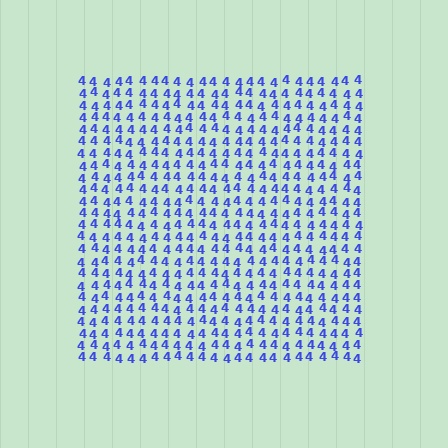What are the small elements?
The small elements are digit 4's.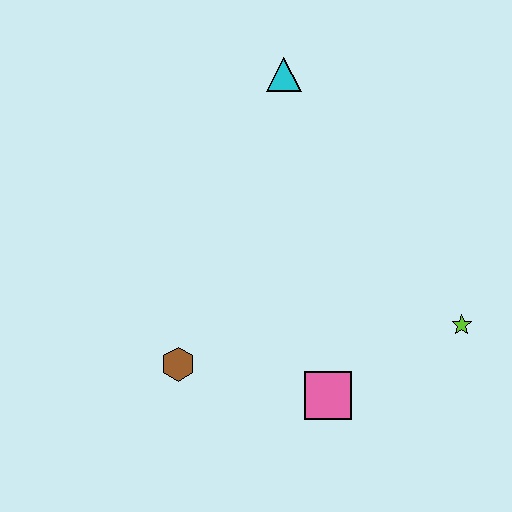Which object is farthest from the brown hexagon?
The cyan triangle is farthest from the brown hexagon.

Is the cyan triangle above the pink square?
Yes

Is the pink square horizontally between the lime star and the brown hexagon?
Yes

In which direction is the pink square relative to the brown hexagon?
The pink square is to the right of the brown hexagon.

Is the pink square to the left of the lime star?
Yes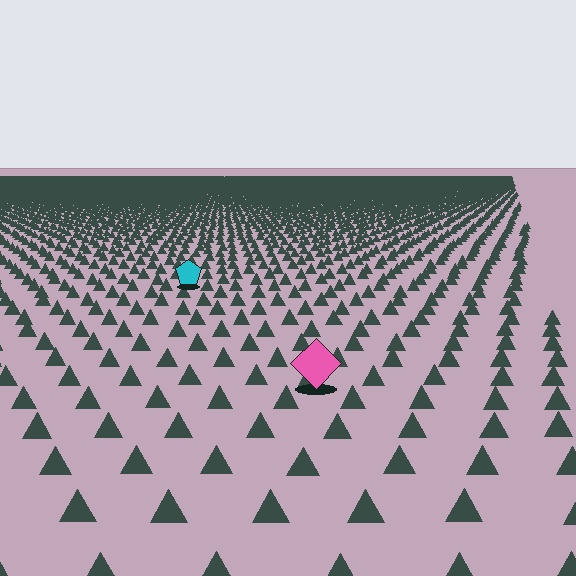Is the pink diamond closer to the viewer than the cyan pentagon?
Yes. The pink diamond is closer — you can tell from the texture gradient: the ground texture is coarser near it.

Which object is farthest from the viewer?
The cyan pentagon is farthest from the viewer. It appears smaller and the ground texture around it is denser.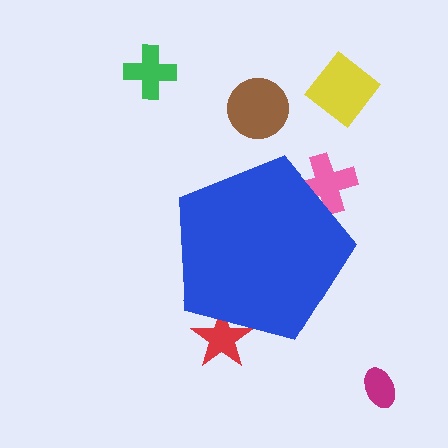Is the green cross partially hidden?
No, the green cross is fully visible.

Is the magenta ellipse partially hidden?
No, the magenta ellipse is fully visible.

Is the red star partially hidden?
Yes, the red star is partially hidden behind the blue pentagon.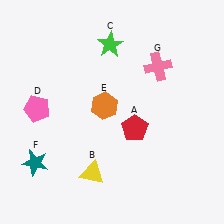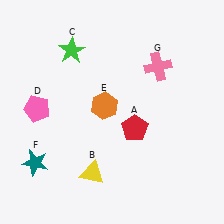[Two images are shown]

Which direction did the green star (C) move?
The green star (C) moved left.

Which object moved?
The green star (C) moved left.